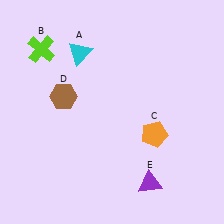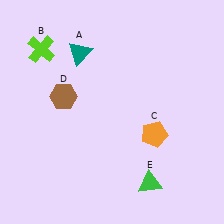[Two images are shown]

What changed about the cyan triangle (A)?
In Image 1, A is cyan. In Image 2, it changed to teal.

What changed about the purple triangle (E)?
In Image 1, E is purple. In Image 2, it changed to green.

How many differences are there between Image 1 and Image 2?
There are 2 differences between the two images.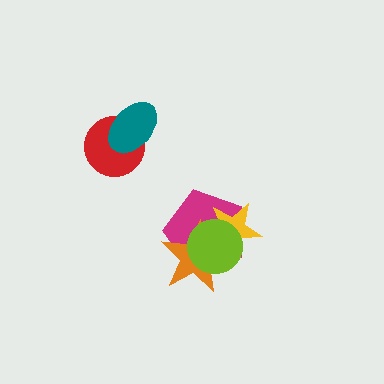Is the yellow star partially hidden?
Yes, it is partially covered by another shape.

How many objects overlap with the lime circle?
3 objects overlap with the lime circle.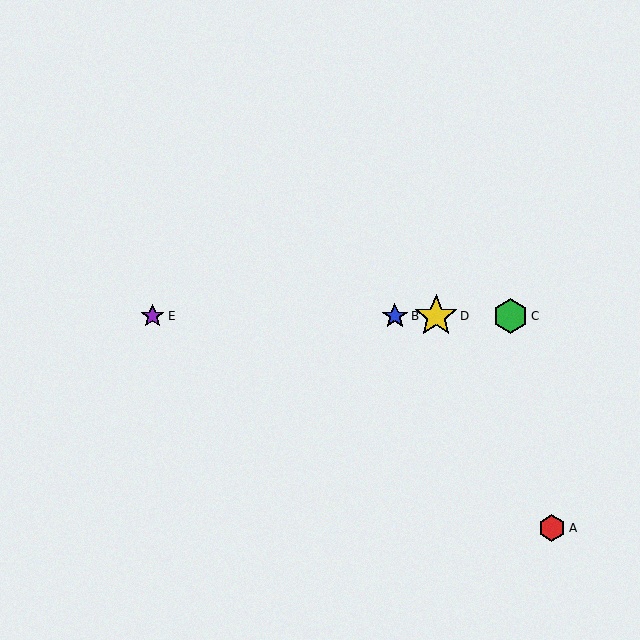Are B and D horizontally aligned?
Yes, both are at y≈316.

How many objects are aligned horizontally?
4 objects (B, C, D, E) are aligned horizontally.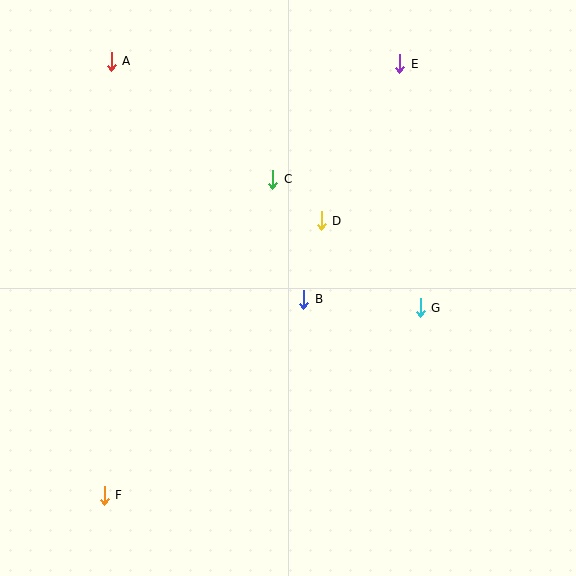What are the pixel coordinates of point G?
Point G is at (420, 308).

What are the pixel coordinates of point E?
Point E is at (400, 64).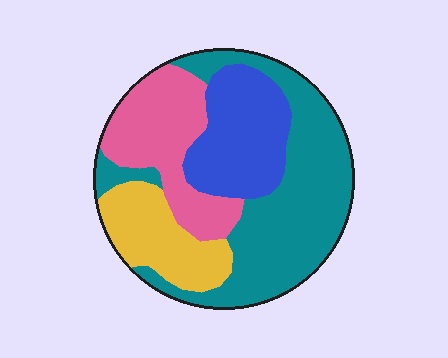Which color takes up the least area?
Yellow, at roughly 15%.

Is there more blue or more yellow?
Blue.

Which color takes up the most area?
Teal, at roughly 40%.